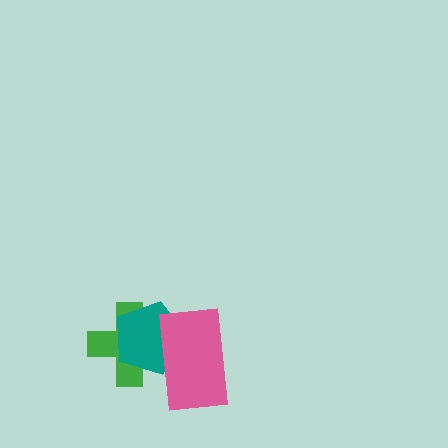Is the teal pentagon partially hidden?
Yes, it is partially covered by another shape.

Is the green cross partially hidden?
Yes, it is partially covered by another shape.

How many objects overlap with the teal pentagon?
2 objects overlap with the teal pentagon.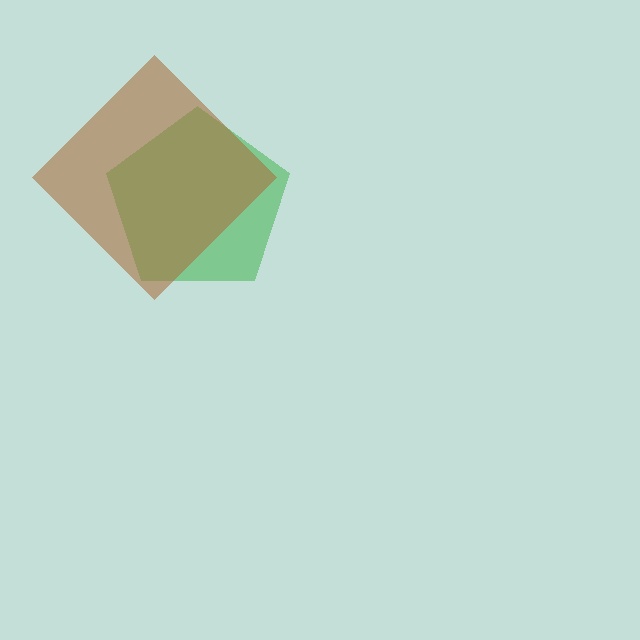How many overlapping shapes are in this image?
There are 2 overlapping shapes in the image.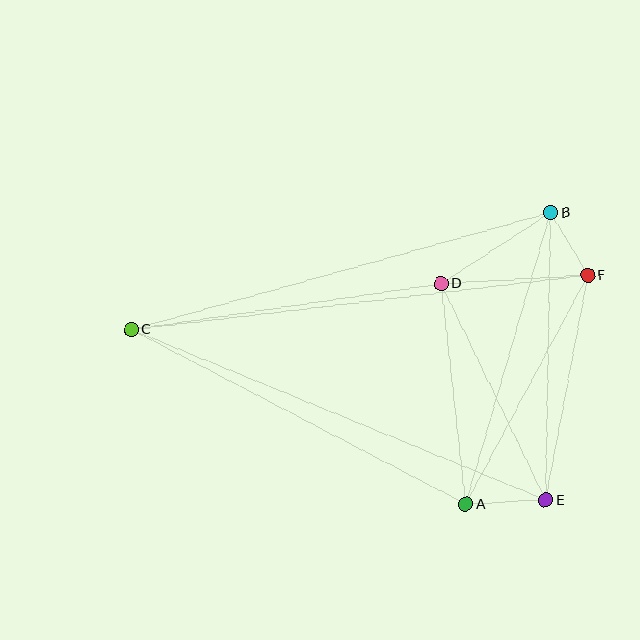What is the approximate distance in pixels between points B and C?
The distance between B and C is approximately 435 pixels.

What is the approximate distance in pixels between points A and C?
The distance between A and C is approximately 377 pixels.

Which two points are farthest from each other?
Points C and F are farthest from each other.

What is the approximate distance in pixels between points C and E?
The distance between C and E is approximately 448 pixels.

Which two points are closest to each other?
Points B and F are closest to each other.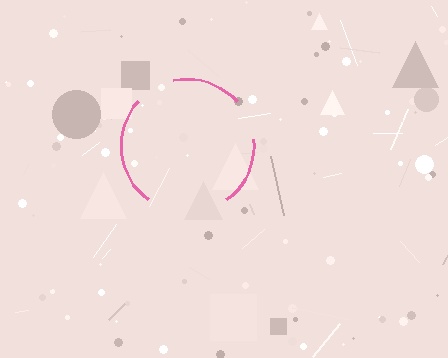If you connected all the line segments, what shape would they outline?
They would outline a circle.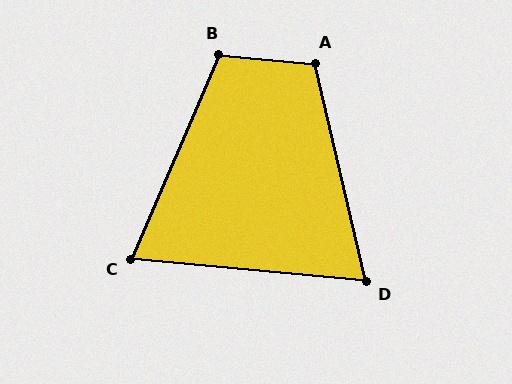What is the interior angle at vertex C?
Approximately 72 degrees (acute).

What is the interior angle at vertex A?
Approximately 108 degrees (obtuse).